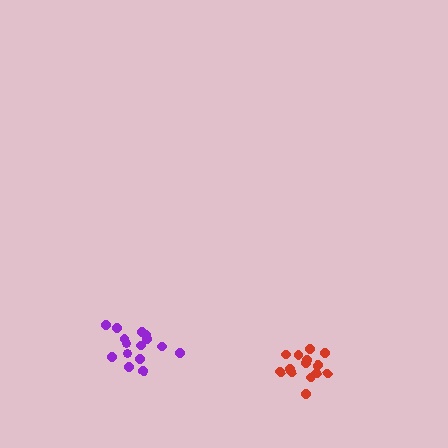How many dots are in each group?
Group 1: 15 dots, Group 2: 14 dots (29 total).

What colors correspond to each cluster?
The clusters are colored: purple, red.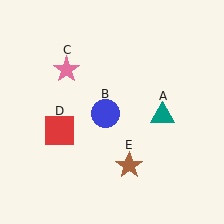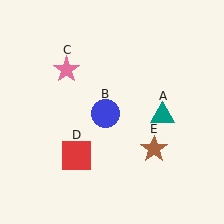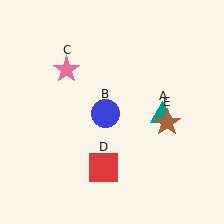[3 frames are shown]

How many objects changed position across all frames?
2 objects changed position: red square (object D), brown star (object E).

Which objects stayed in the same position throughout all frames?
Teal triangle (object A) and blue circle (object B) and pink star (object C) remained stationary.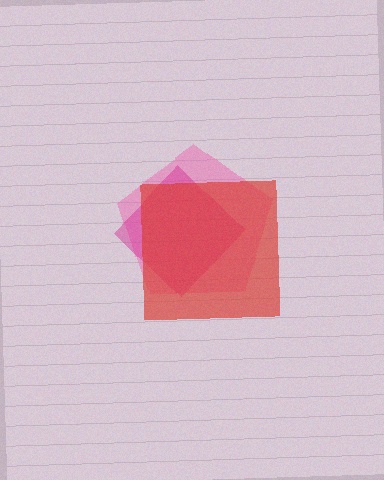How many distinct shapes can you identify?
There are 3 distinct shapes: a pink pentagon, a magenta diamond, a red square.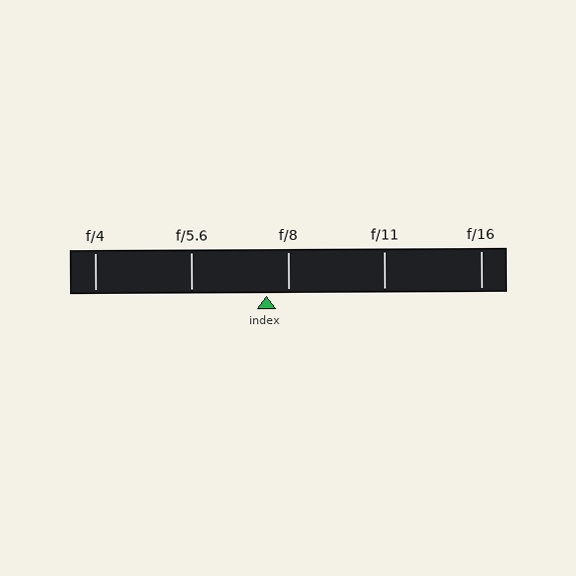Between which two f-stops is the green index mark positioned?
The index mark is between f/5.6 and f/8.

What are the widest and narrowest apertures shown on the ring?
The widest aperture shown is f/4 and the narrowest is f/16.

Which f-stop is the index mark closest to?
The index mark is closest to f/8.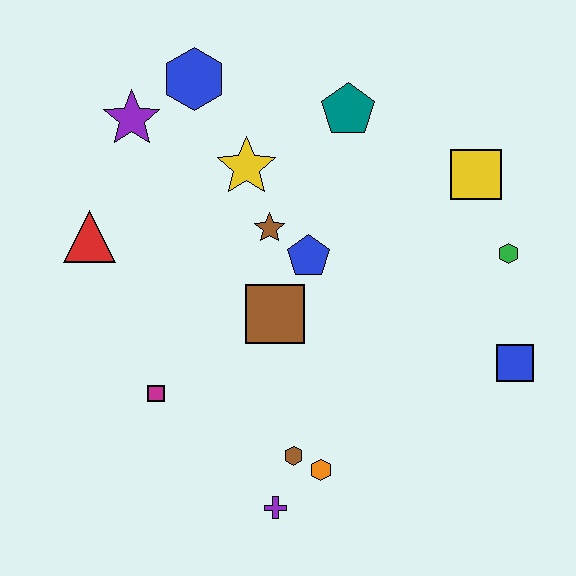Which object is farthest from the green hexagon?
The red triangle is farthest from the green hexagon.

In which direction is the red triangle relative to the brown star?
The red triangle is to the left of the brown star.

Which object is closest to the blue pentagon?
The brown star is closest to the blue pentagon.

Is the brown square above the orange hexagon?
Yes